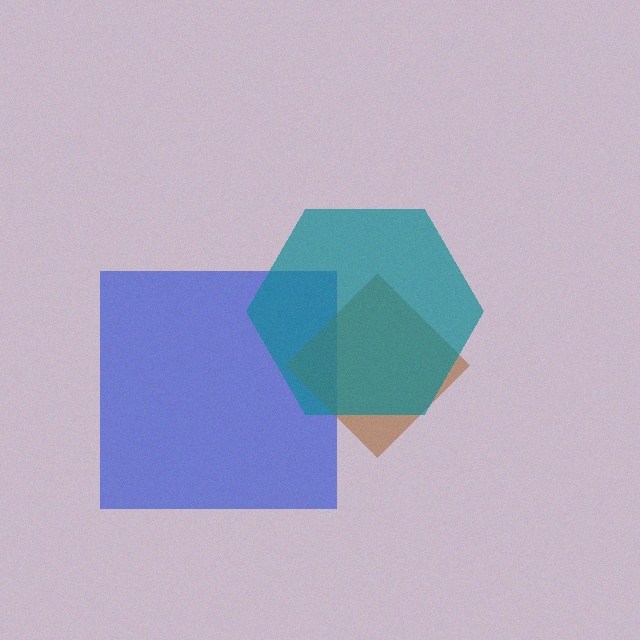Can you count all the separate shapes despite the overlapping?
Yes, there are 3 separate shapes.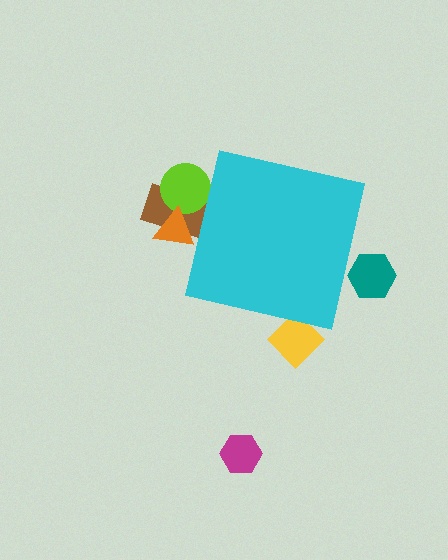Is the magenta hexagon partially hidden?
No, the magenta hexagon is fully visible.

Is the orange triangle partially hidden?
Yes, the orange triangle is partially hidden behind the cyan square.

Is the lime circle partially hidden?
Yes, the lime circle is partially hidden behind the cyan square.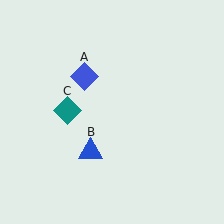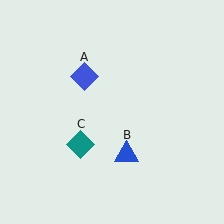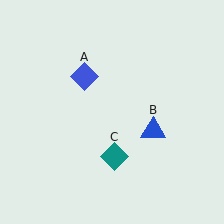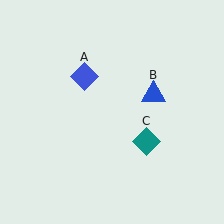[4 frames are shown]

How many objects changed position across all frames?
2 objects changed position: blue triangle (object B), teal diamond (object C).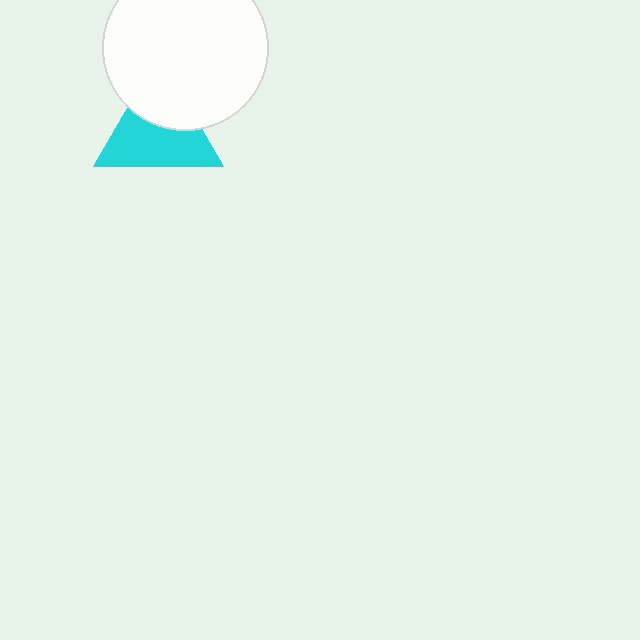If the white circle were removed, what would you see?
You would see the complete cyan triangle.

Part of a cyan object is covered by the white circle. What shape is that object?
It is a triangle.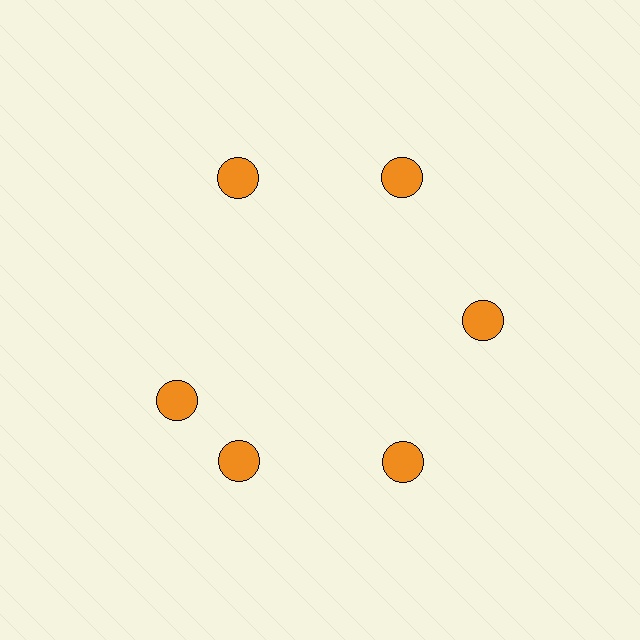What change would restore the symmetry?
The symmetry would be restored by rotating it back into even spacing with its neighbors so that all 6 circles sit at equal angles and equal distance from the center.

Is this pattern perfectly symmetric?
No. The 6 orange circles are arranged in a ring, but one element near the 9 o'clock position is rotated out of alignment along the ring, breaking the 6-fold rotational symmetry.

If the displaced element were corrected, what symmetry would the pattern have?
It would have 6-fold rotational symmetry — the pattern would map onto itself every 60 degrees.